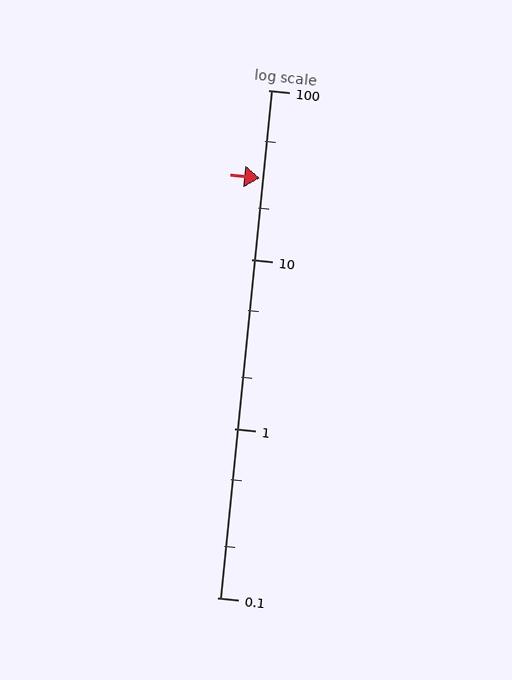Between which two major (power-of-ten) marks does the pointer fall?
The pointer is between 10 and 100.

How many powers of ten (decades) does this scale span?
The scale spans 3 decades, from 0.1 to 100.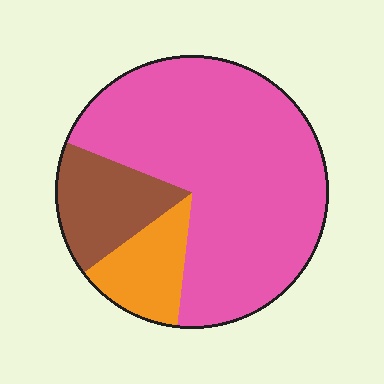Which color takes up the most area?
Pink, at roughly 70%.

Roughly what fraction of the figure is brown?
Brown takes up about one sixth (1/6) of the figure.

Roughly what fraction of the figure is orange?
Orange takes up less than a quarter of the figure.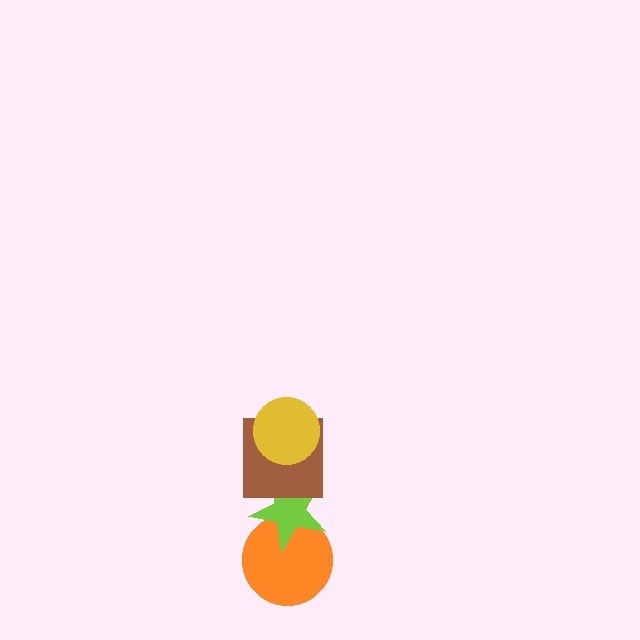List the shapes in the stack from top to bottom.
From top to bottom: the yellow circle, the brown square, the lime star, the orange circle.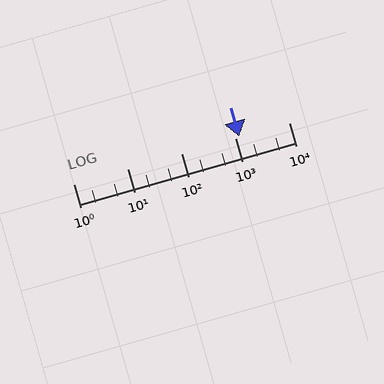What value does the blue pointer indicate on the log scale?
The pointer indicates approximately 1200.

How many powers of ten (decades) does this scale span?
The scale spans 4 decades, from 1 to 10000.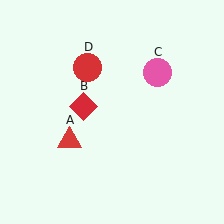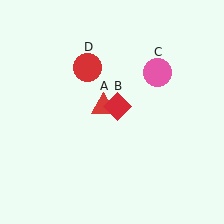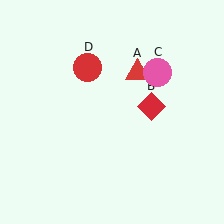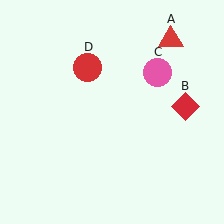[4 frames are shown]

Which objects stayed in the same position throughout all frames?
Pink circle (object C) and red circle (object D) remained stationary.